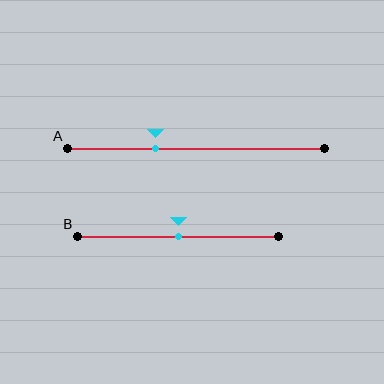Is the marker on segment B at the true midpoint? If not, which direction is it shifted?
Yes, the marker on segment B is at the true midpoint.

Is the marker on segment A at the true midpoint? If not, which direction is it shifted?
No, the marker on segment A is shifted to the left by about 16% of the segment length.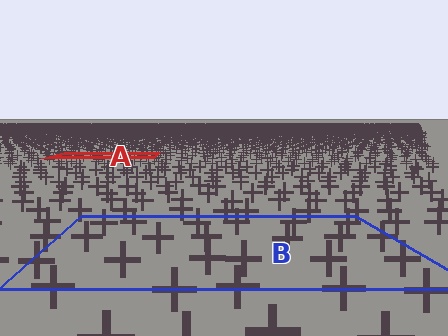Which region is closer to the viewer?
Region B is closer. The texture elements there are larger and more spread out.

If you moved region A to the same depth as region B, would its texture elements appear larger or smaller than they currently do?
They would appear larger. At a closer depth, the same texture elements are projected at a bigger on-screen size.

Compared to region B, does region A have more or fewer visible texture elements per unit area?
Region A has more texture elements per unit area — they are packed more densely because it is farther away.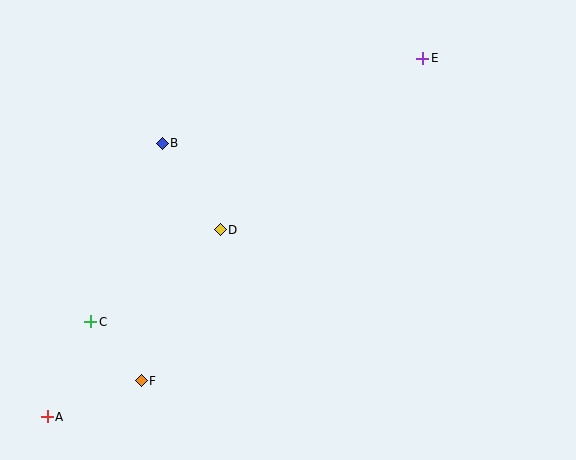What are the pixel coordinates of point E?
Point E is at (423, 58).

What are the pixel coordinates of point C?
Point C is at (91, 322).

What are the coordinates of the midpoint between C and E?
The midpoint between C and E is at (257, 190).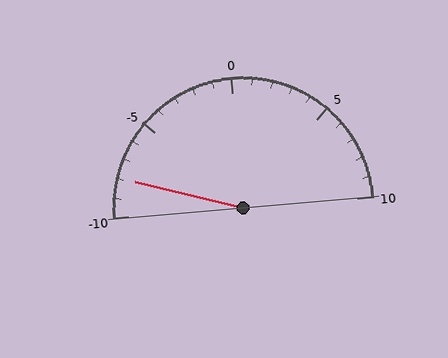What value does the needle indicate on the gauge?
The needle indicates approximately -8.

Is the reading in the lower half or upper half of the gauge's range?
The reading is in the lower half of the range (-10 to 10).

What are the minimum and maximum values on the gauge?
The gauge ranges from -10 to 10.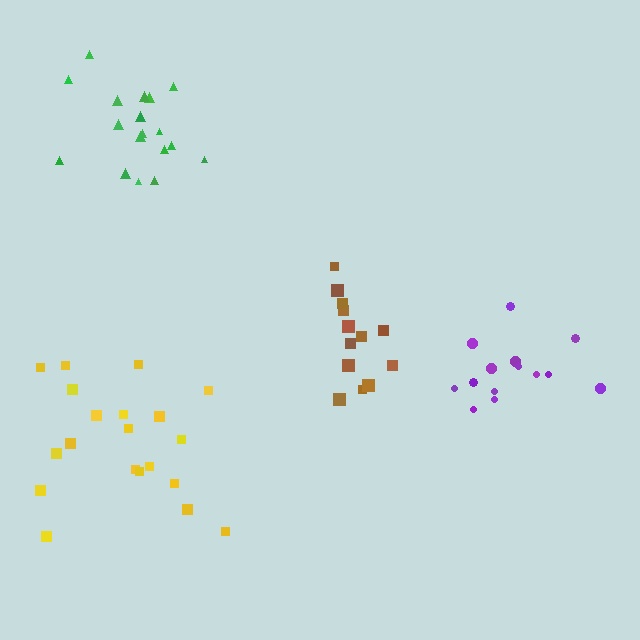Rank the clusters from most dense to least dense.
green, brown, yellow, purple.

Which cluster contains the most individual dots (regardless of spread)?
Yellow (20).